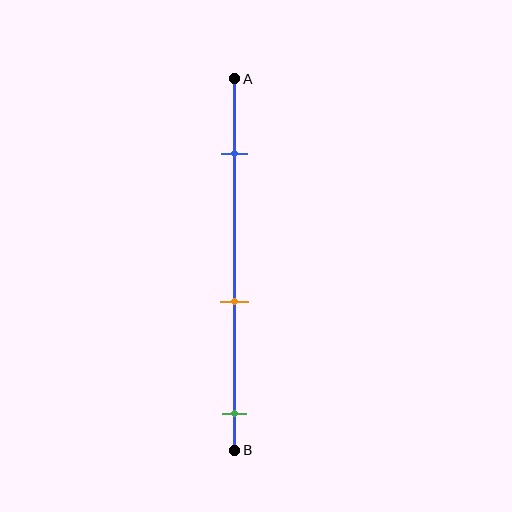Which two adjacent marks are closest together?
The orange and green marks are the closest adjacent pair.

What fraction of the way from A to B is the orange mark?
The orange mark is approximately 60% (0.6) of the way from A to B.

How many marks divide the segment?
There are 3 marks dividing the segment.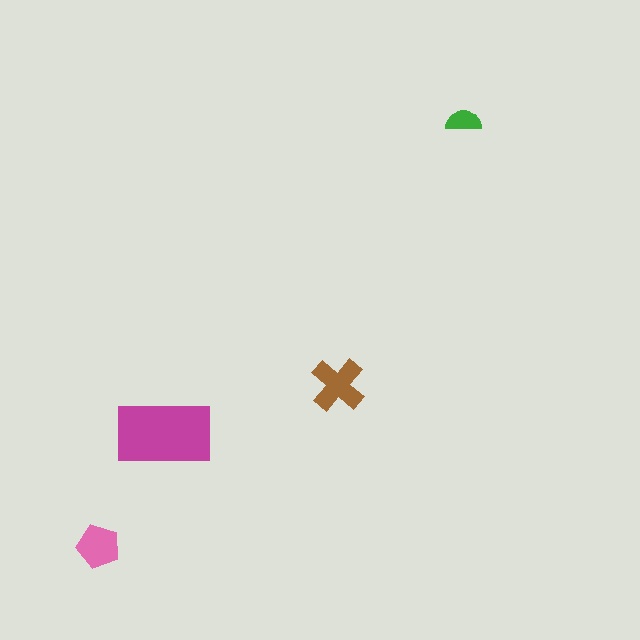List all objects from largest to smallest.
The magenta rectangle, the brown cross, the pink pentagon, the green semicircle.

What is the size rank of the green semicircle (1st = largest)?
4th.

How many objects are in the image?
There are 4 objects in the image.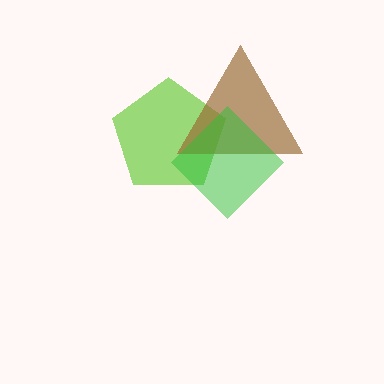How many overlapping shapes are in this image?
There are 3 overlapping shapes in the image.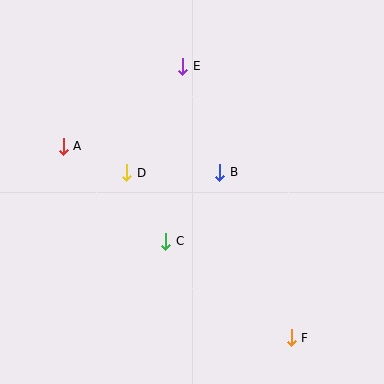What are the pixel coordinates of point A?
Point A is at (63, 146).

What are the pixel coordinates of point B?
Point B is at (219, 172).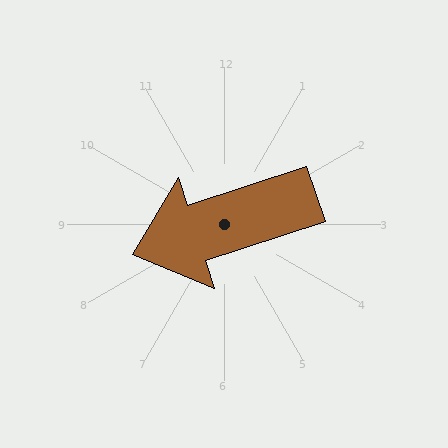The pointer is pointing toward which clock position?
Roughly 8 o'clock.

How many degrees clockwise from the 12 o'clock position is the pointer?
Approximately 252 degrees.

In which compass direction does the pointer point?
West.